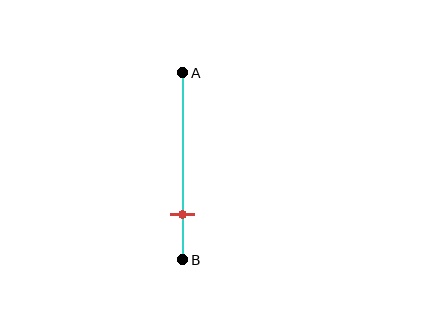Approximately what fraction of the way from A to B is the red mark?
The red mark is approximately 75% of the way from A to B.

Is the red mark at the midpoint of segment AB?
No, the mark is at about 75% from A, not at the 50% midpoint.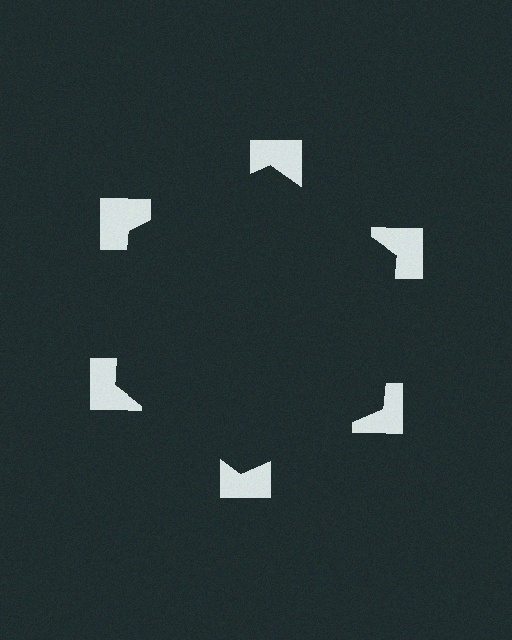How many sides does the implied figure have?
6 sides.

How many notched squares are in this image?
There are 6 — one at each vertex of the illusory hexagon.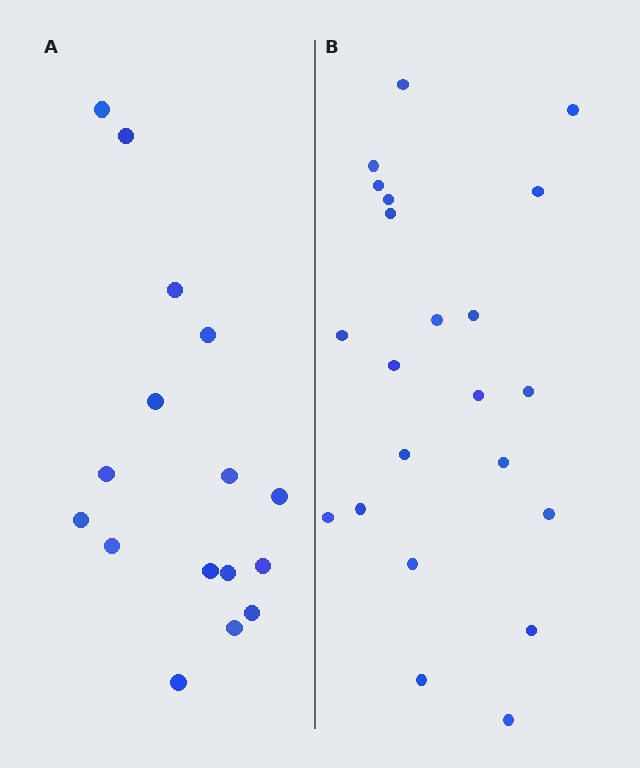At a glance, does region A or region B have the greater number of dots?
Region B (the right region) has more dots.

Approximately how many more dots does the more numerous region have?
Region B has about 6 more dots than region A.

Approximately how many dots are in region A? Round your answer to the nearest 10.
About 20 dots. (The exact count is 16, which rounds to 20.)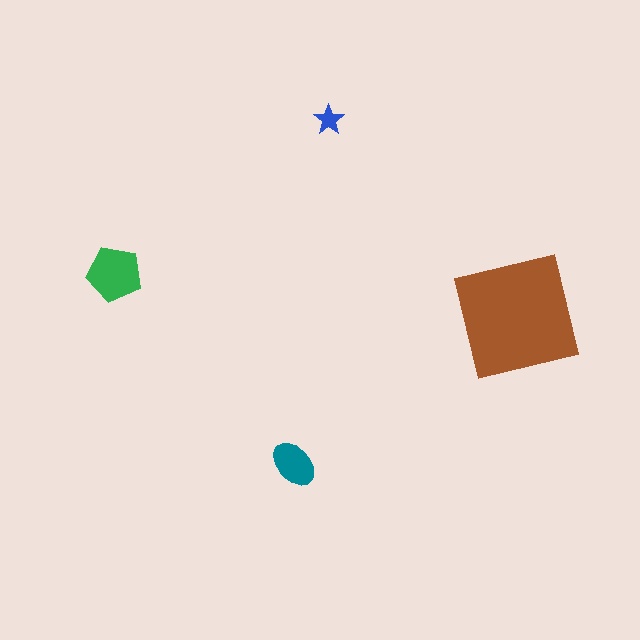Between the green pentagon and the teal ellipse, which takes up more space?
The green pentagon.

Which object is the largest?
The brown square.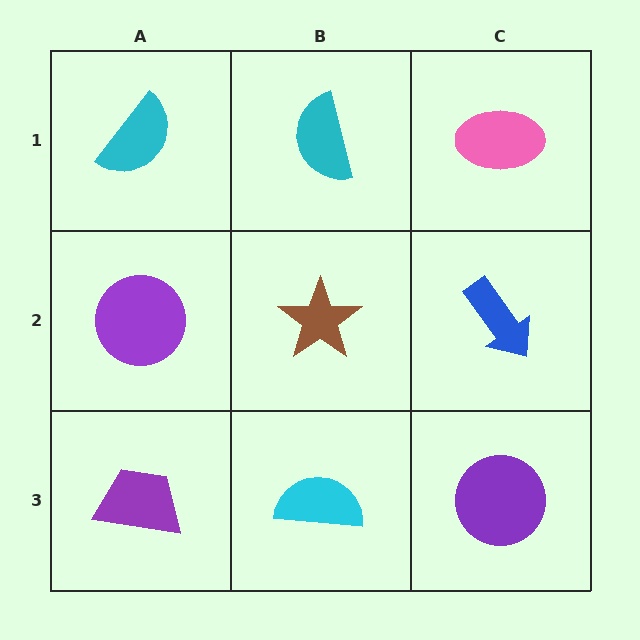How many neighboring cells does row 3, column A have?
2.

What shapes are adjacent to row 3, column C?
A blue arrow (row 2, column C), a cyan semicircle (row 3, column B).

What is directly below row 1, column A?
A purple circle.